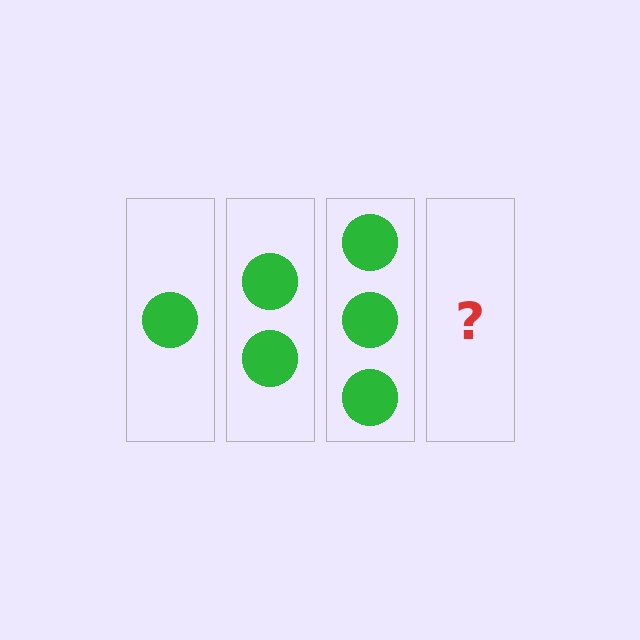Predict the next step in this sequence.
The next step is 4 circles.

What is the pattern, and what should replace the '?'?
The pattern is that each step adds one more circle. The '?' should be 4 circles.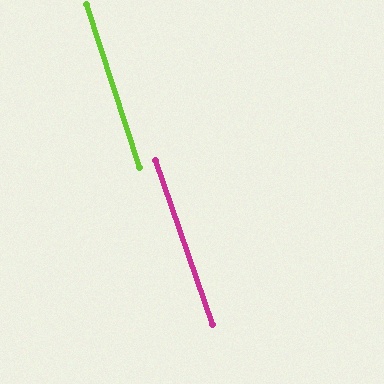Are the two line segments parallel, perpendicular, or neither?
Parallel — their directions differ by only 1.2°.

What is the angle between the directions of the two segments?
Approximately 1 degree.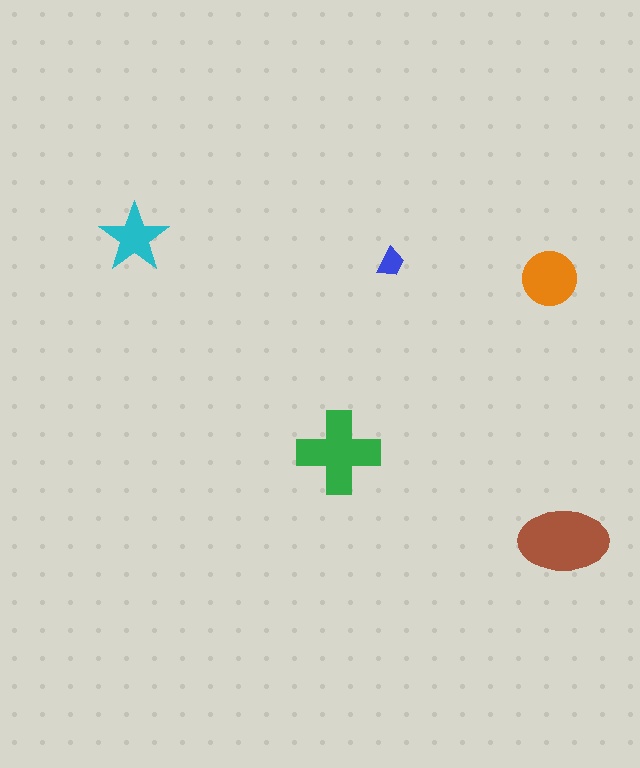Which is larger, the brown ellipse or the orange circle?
The brown ellipse.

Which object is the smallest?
The blue trapezoid.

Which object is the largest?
The brown ellipse.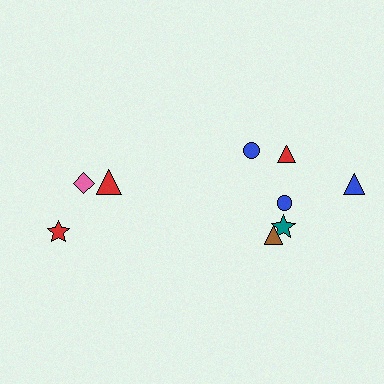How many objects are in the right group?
There are 6 objects.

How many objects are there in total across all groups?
There are 9 objects.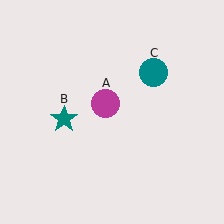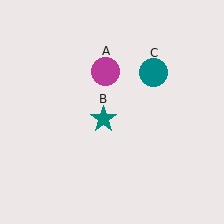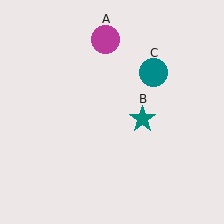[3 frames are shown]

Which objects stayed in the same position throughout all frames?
Teal circle (object C) remained stationary.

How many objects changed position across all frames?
2 objects changed position: magenta circle (object A), teal star (object B).